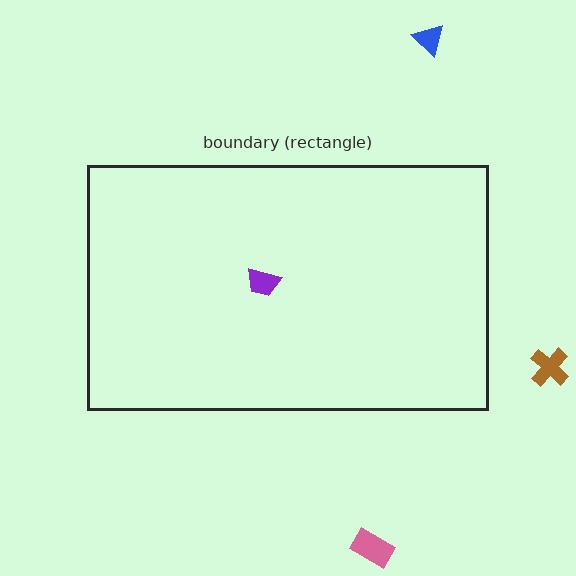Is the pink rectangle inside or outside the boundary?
Outside.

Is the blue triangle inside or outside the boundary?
Outside.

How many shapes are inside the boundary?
1 inside, 3 outside.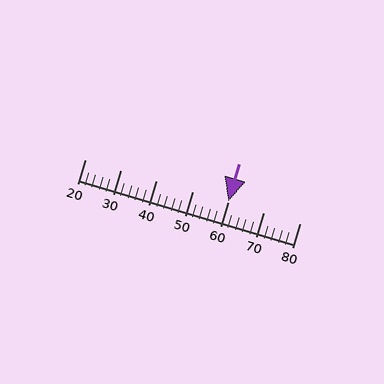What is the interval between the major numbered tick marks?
The major tick marks are spaced 10 units apart.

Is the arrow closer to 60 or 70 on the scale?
The arrow is closer to 60.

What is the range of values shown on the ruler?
The ruler shows values from 20 to 80.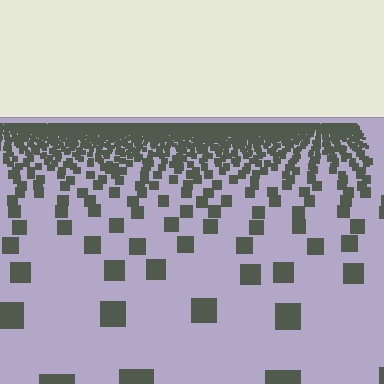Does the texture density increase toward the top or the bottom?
Density increases toward the top.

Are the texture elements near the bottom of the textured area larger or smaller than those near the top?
Larger. Near the bottom, elements are closer to the viewer and appear at a bigger on-screen size.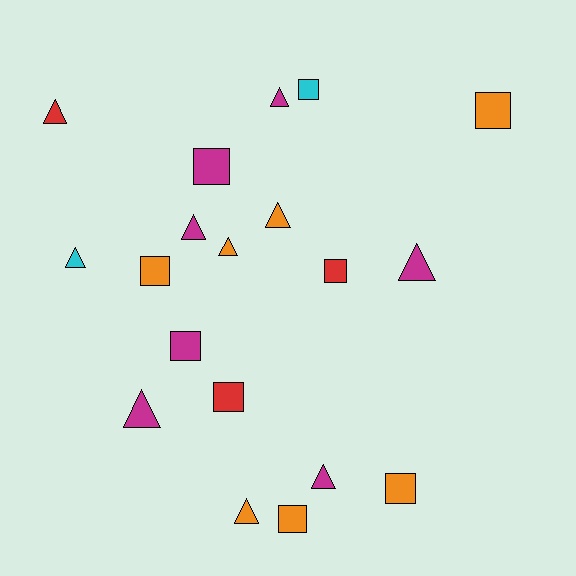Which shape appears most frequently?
Triangle, with 10 objects.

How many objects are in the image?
There are 19 objects.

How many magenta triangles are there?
There are 5 magenta triangles.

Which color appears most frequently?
Orange, with 7 objects.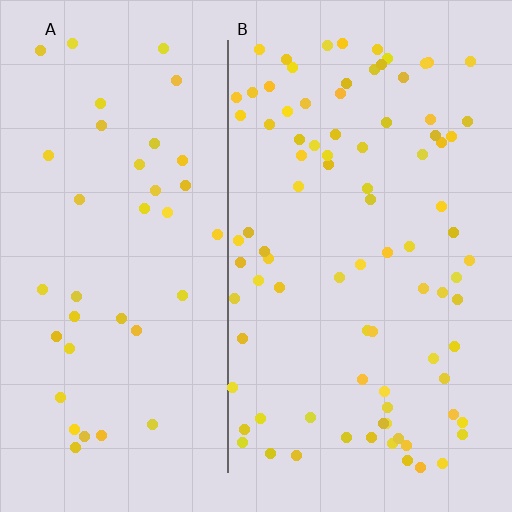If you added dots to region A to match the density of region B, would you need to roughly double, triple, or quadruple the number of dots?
Approximately double.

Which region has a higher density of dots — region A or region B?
B (the right).